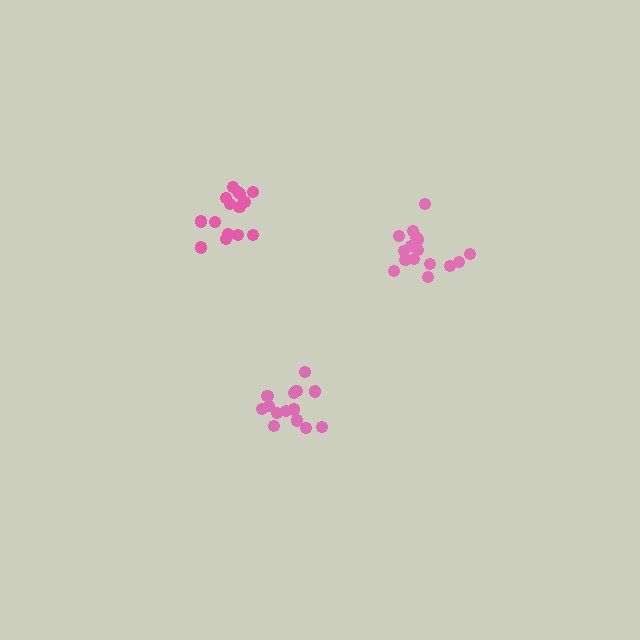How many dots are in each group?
Group 1: 16 dots, Group 2: 15 dots, Group 3: 14 dots (45 total).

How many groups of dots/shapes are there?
There are 3 groups.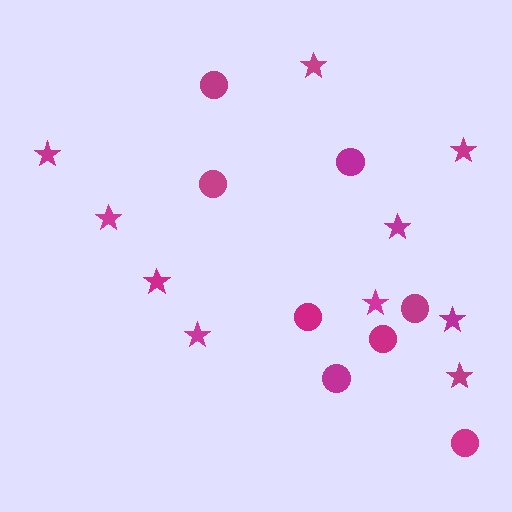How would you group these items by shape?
There are 2 groups: one group of circles (8) and one group of stars (10).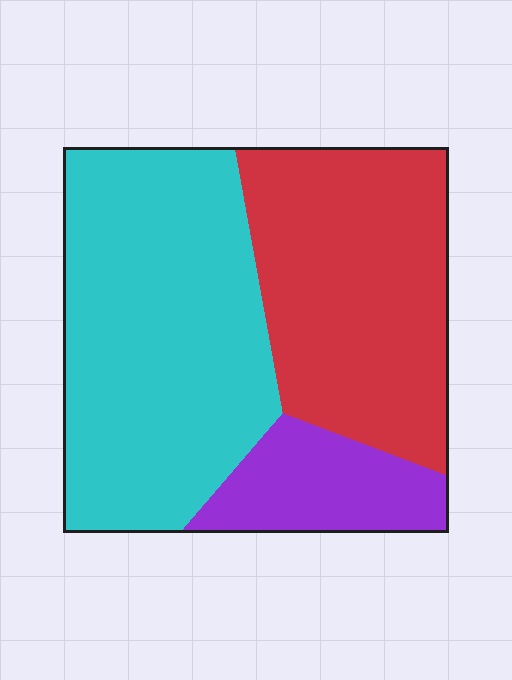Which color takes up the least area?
Purple, at roughly 15%.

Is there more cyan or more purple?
Cyan.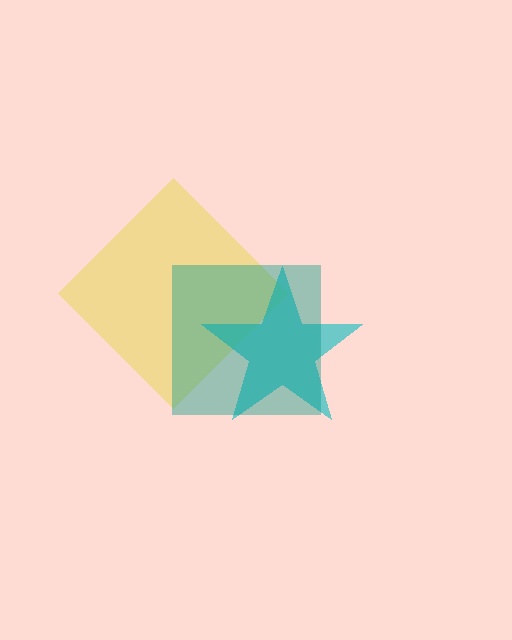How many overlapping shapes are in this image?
There are 3 overlapping shapes in the image.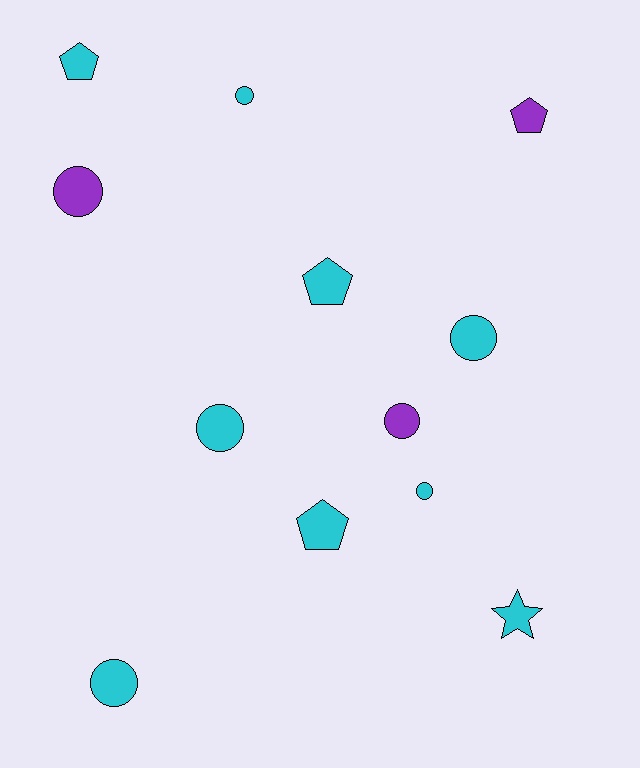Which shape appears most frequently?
Circle, with 7 objects.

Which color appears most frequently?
Cyan, with 9 objects.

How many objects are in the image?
There are 12 objects.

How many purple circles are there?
There are 2 purple circles.